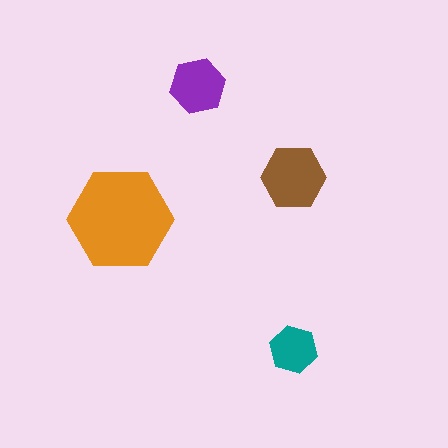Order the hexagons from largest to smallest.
the orange one, the brown one, the purple one, the teal one.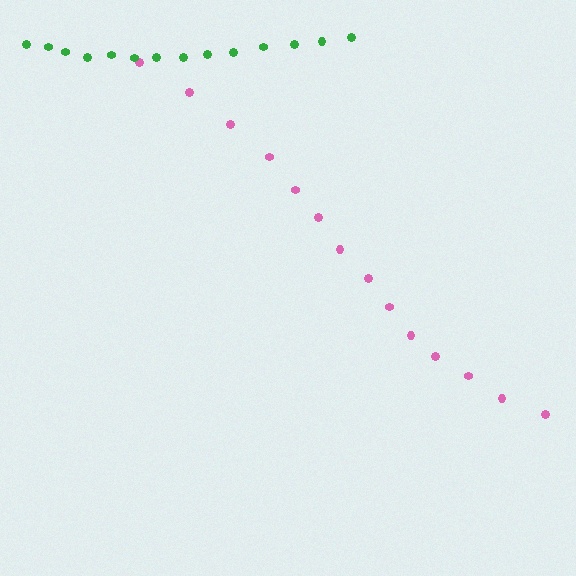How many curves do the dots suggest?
There are 2 distinct paths.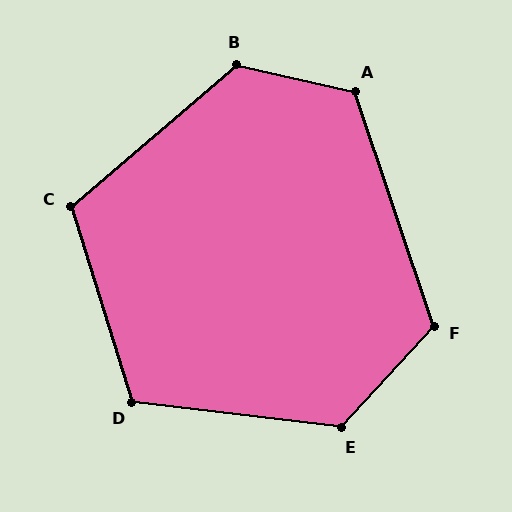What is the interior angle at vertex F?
Approximately 119 degrees (obtuse).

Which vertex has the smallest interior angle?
C, at approximately 113 degrees.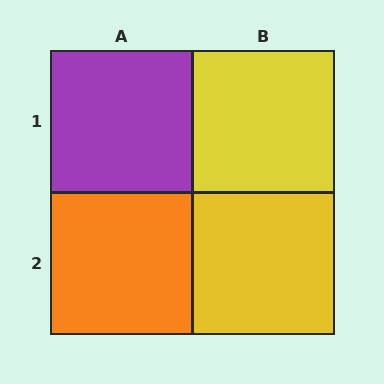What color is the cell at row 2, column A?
Orange.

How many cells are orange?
1 cell is orange.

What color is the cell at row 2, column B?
Yellow.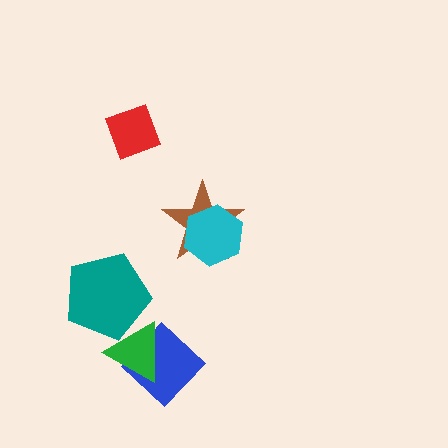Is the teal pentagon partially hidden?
Yes, it is partially covered by another shape.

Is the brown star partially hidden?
Yes, it is partially covered by another shape.